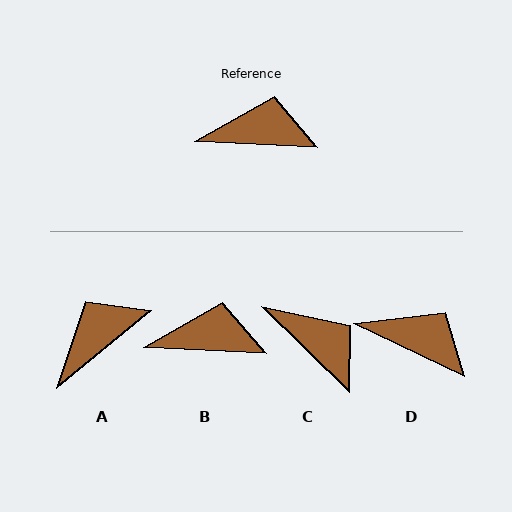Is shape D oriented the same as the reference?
No, it is off by about 23 degrees.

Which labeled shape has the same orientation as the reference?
B.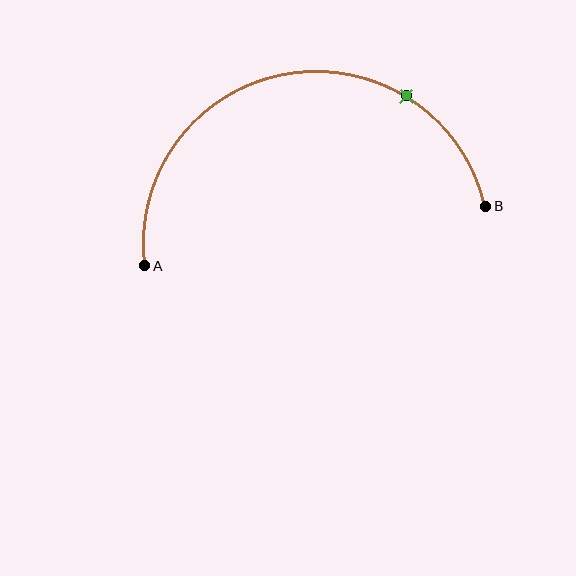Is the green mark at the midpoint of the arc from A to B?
No. The green mark lies on the arc but is closer to endpoint B. The arc midpoint would be at the point on the curve equidistant along the arc from both A and B.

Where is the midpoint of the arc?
The arc midpoint is the point on the curve farthest from the straight line joining A and B. It sits above that line.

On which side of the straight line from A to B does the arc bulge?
The arc bulges above the straight line connecting A and B.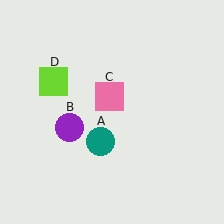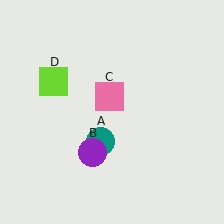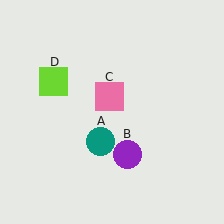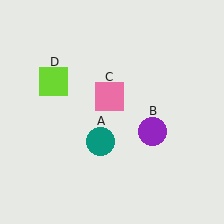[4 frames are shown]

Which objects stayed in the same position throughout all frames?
Teal circle (object A) and pink square (object C) and lime square (object D) remained stationary.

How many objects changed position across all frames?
1 object changed position: purple circle (object B).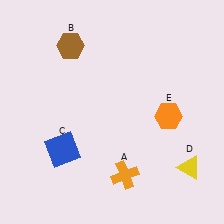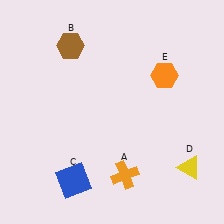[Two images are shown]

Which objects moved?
The objects that moved are: the blue square (C), the orange hexagon (E).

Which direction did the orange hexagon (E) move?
The orange hexagon (E) moved up.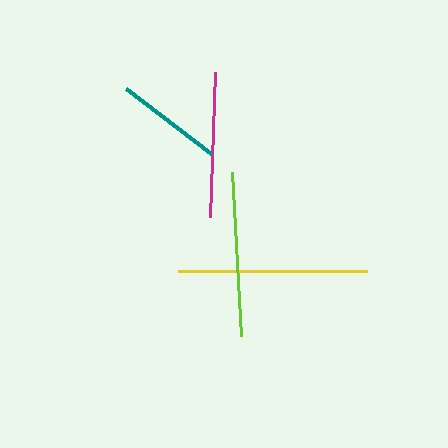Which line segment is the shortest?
The teal line is the shortest at approximately 107 pixels.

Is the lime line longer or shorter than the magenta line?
The lime line is longer than the magenta line.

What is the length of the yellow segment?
The yellow segment is approximately 189 pixels long.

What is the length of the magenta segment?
The magenta segment is approximately 146 pixels long.